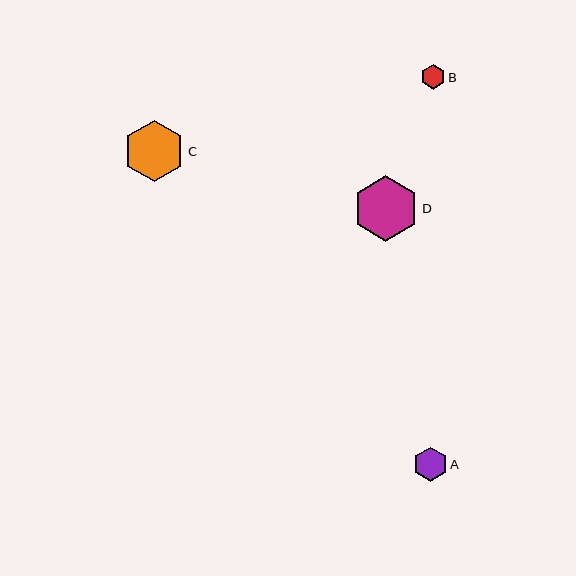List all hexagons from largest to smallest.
From largest to smallest: D, C, A, B.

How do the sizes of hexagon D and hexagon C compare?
Hexagon D and hexagon C are approximately the same size.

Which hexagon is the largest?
Hexagon D is the largest with a size of approximately 66 pixels.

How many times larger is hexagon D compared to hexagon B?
Hexagon D is approximately 2.7 times the size of hexagon B.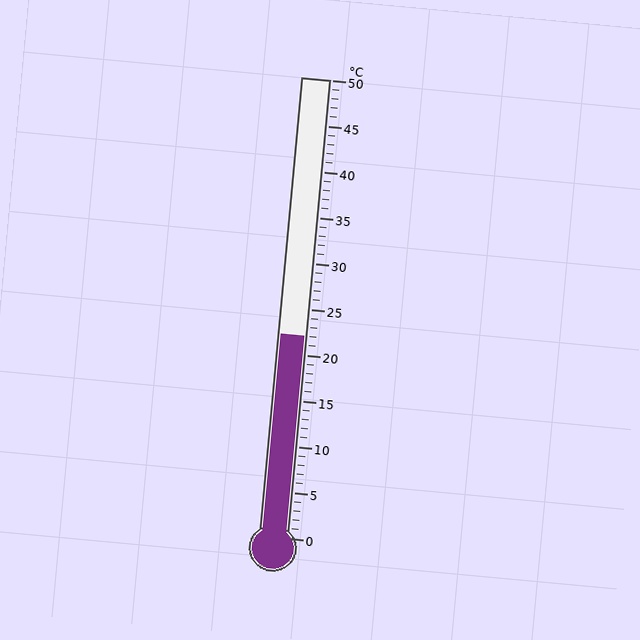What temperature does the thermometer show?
The thermometer shows approximately 22°C.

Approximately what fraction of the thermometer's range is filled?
The thermometer is filled to approximately 45% of its range.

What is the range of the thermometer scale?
The thermometer scale ranges from 0°C to 50°C.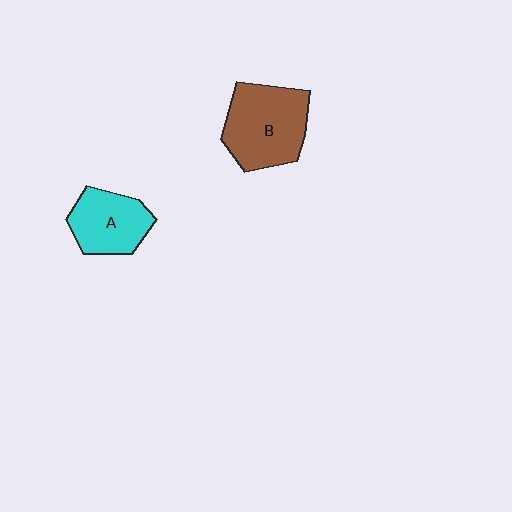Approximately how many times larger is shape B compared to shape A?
Approximately 1.4 times.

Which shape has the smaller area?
Shape A (cyan).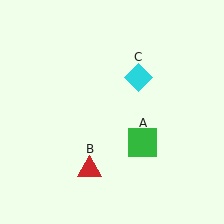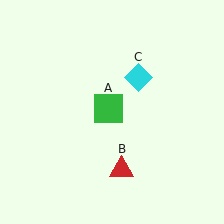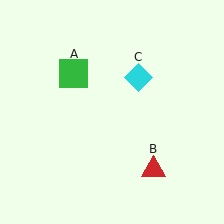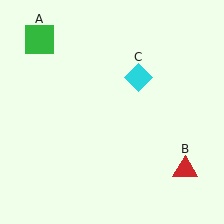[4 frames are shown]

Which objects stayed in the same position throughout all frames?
Cyan diamond (object C) remained stationary.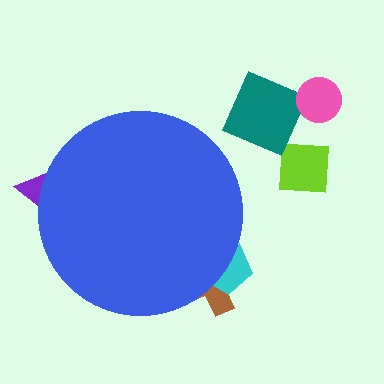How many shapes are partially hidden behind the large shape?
3 shapes are partially hidden.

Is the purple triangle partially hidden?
Yes, the purple triangle is partially hidden behind the blue circle.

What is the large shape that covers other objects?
A blue circle.